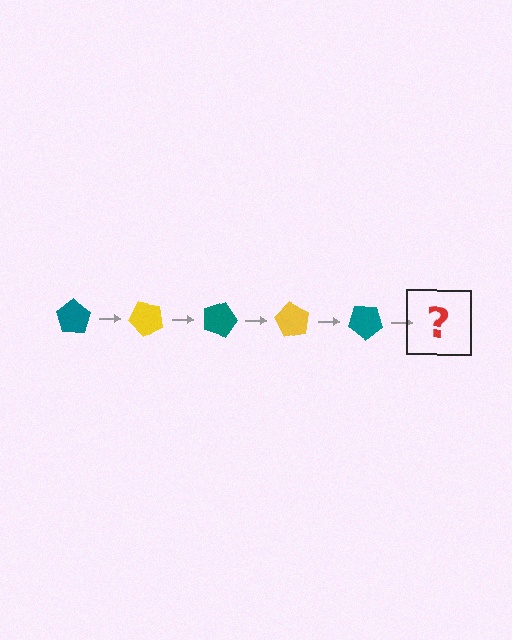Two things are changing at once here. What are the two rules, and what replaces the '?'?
The two rules are that it rotates 45 degrees each step and the color cycles through teal and yellow. The '?' should be a yellow pentagon, rotated 225 degrees from the start.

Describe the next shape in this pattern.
It should be a yellow pentagon, rotated 225 degrees from the start.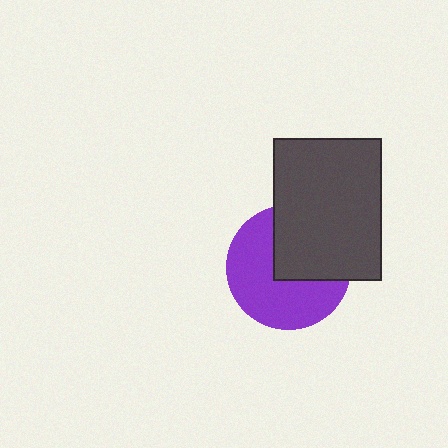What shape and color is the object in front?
The object in front is a dark gray rectangle.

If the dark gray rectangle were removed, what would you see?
You would see the complete purple circle.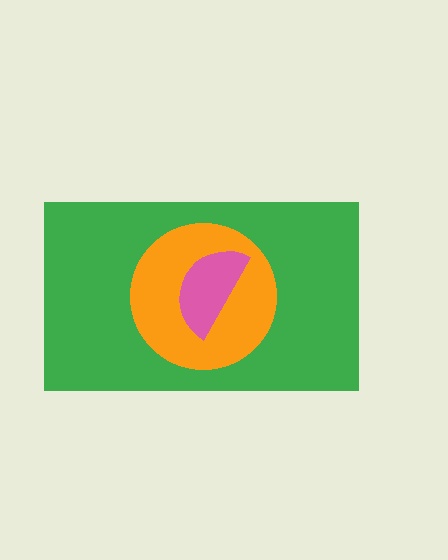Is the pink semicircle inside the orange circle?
Yes.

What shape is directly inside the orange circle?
The pink semicircle.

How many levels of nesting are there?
3.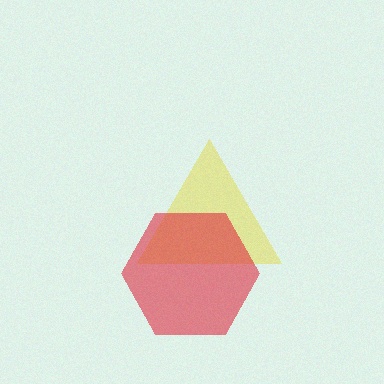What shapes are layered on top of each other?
The layered shapes are: a yellow triangle, a red hexagon.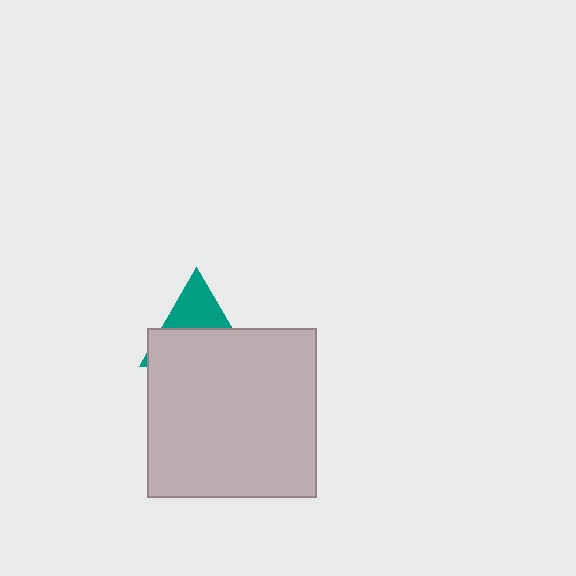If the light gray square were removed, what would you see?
You would see the complete teal triangle.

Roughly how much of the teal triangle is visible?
A small part of it is visible (roughly 38%).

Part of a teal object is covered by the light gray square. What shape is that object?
It is a triangle.